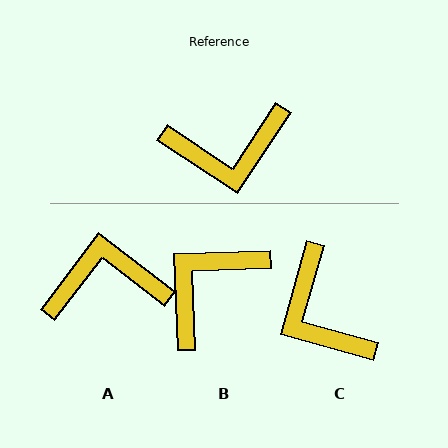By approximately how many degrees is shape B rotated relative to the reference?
Approximately 144 degrees clockwise.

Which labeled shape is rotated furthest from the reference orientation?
A, about 176 degrees away.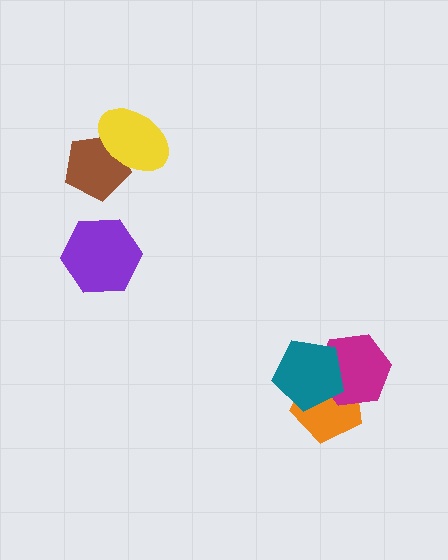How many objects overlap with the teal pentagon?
2 objects overlap with the teal pentagon.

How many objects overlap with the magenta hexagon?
2 objects overlap with the magenta hexagon.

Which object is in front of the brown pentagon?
The yellow ellipse is in front of the brown pentagon.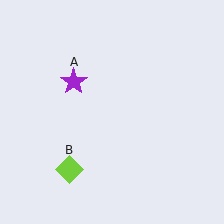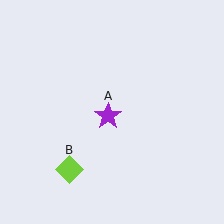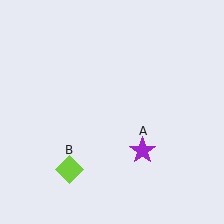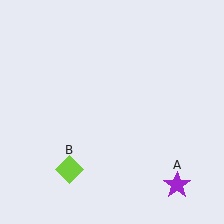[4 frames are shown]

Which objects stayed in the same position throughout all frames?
Lime diamond (object B) remained stationary.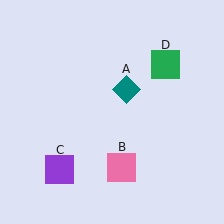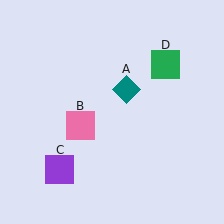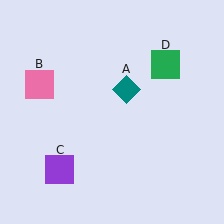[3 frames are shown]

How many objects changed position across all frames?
1 object changed position: pink square (object B).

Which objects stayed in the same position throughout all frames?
Teal diamond (object A) and purple square (object C) and green square (object D) remained stationary.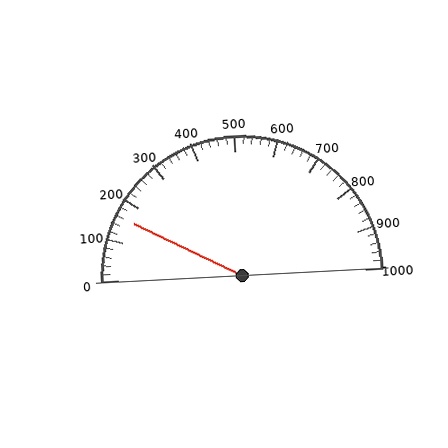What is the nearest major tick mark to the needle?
The nearest major tick mark is 200.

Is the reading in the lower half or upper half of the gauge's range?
The reading is in the lower half of the range (0 to 1000).